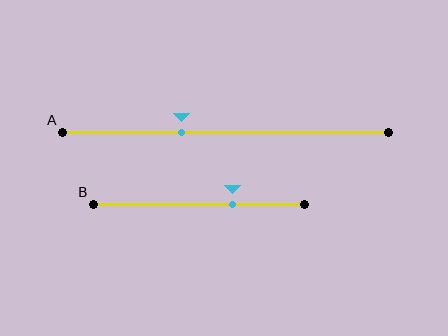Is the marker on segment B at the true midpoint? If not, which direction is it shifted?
No, the marker on segment B is shifted to the right by about 16% of the segment length.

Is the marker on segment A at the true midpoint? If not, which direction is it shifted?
No, the marker on segment A is shifted to the left by about 13% of the segment length.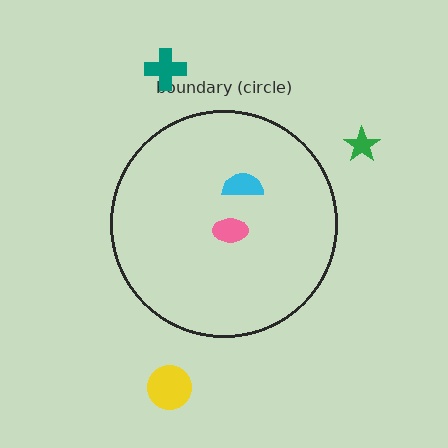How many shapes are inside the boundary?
2 inside, 3 outside.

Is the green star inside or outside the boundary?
Outside.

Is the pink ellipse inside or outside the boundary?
Inside.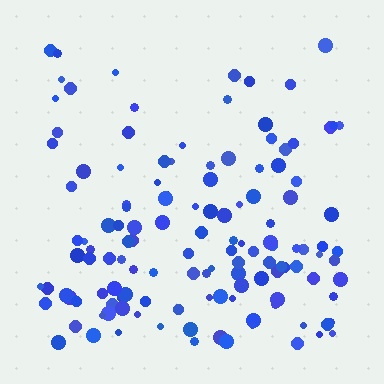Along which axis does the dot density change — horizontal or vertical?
Vertical.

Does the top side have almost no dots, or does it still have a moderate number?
Still a moderate number, just noticeably fewer than the bottom.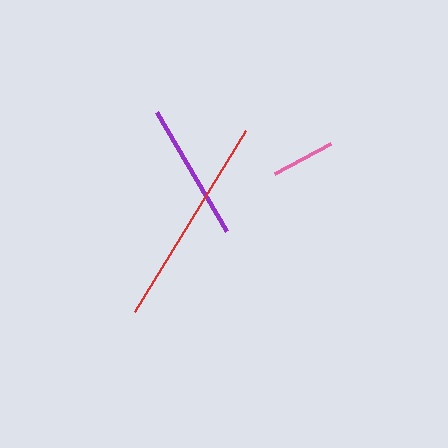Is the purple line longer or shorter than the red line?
The red line is longer than the purple line.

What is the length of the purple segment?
The purple segment is approximately 138 pixels long.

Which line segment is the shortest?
The pink line is the shortest at approximately 64 pixels.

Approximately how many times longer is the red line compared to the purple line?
The red line is approximately 1.5 times the length of the purple line.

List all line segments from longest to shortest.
From longest to shortest: red, purple, pink.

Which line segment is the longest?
The red line is the longest at approximately 212 pixels.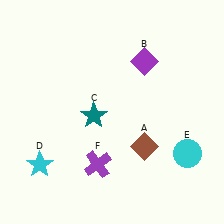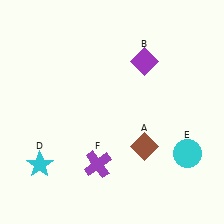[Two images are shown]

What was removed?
The teal star (C) was removed in Image 2.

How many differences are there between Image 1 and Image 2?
There is 1 difference between the two images.